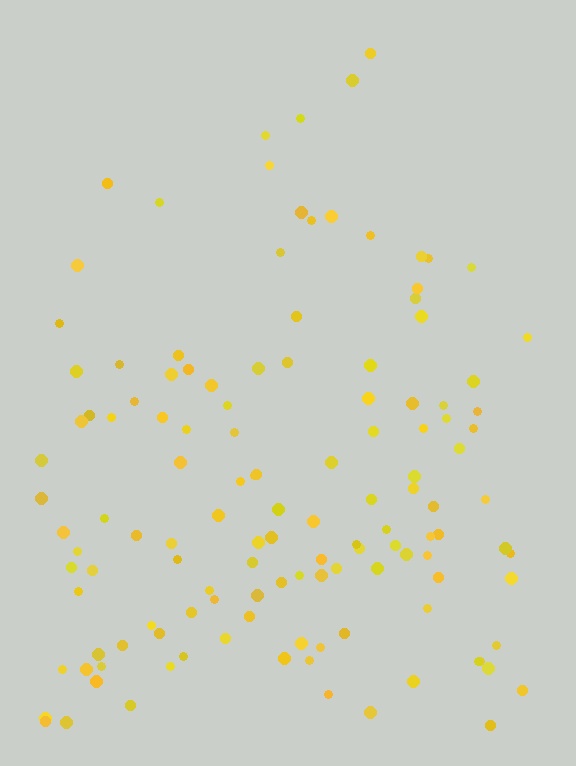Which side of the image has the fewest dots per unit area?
The top.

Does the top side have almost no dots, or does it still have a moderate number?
Still a moderate number, just noticeably fewer than the bottom.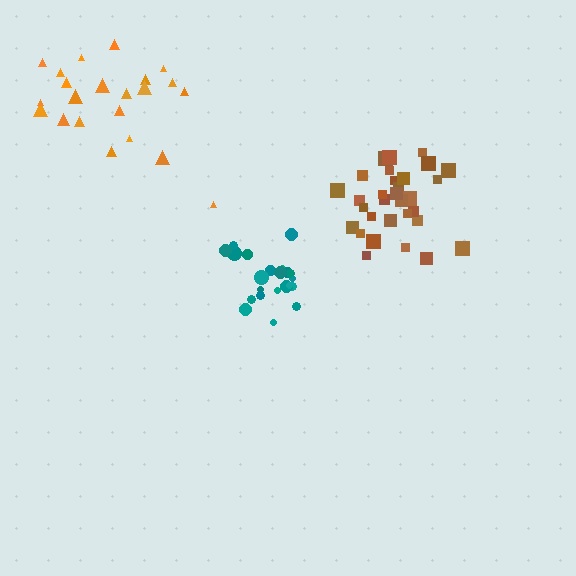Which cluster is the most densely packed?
Brown.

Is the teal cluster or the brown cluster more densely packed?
Brown.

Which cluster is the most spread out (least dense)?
Orange.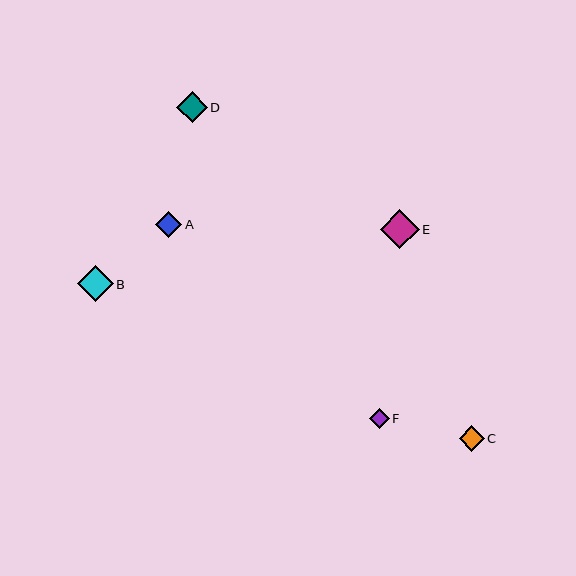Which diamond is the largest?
Diamond E is the largest with a size of approximately 39 pixels.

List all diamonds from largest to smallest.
From largest to smallest: E, B, D, A, C, F.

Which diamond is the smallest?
Diamond F is the smallest with a size of approximately 20 pixels.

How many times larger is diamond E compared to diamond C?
Diamond E is approximately 1.5 times the size of diamond C.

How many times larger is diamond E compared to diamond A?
Diamond E is approximately 1.5 times the size of diamond A.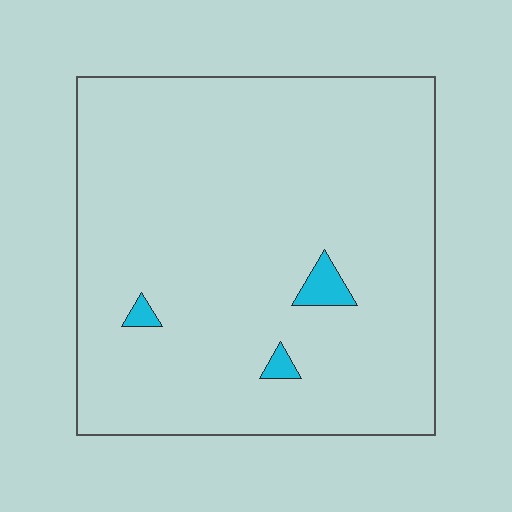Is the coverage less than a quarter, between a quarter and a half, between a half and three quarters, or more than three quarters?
Less than a quarter.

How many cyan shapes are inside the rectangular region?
3.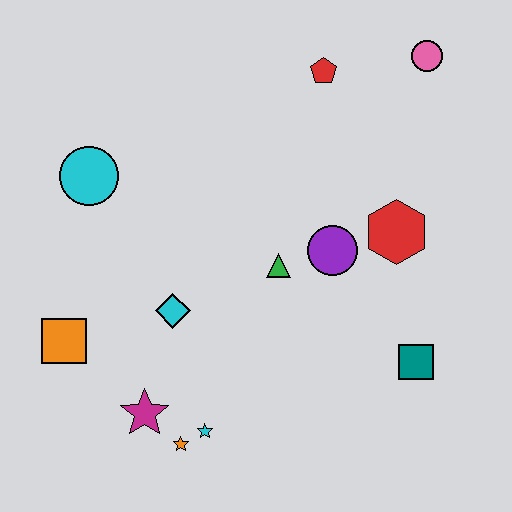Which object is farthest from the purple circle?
The orange square is farthest from the purple circle.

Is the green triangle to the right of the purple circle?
No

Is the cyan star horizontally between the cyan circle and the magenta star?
No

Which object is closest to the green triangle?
The purple circle is closest to the green triangle.